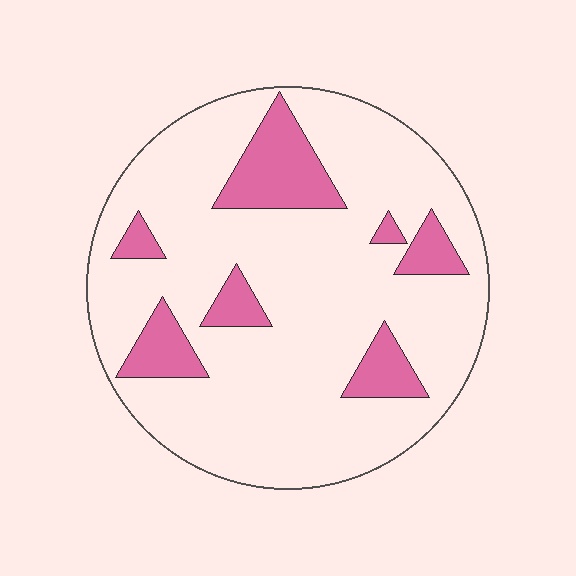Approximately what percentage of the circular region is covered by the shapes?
Approximately 20%.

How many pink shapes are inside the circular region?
7.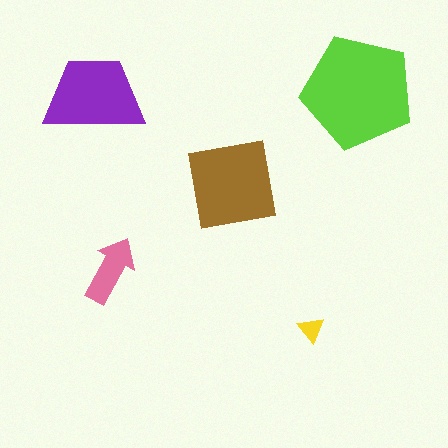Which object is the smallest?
The yellow triangle.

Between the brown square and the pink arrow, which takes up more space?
The brown square.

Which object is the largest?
The lime pentagon.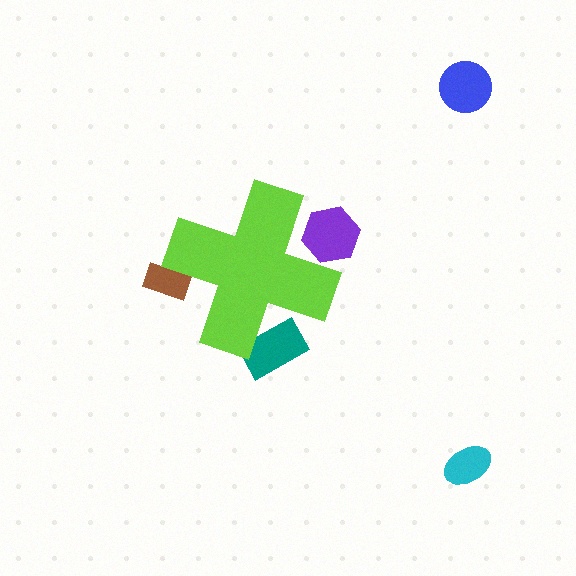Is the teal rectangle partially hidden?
Yes, the teal rectangle is partially hidden behind the lime cross.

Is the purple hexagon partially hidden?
Yes, the purple hexagon is partially hidden behind the lime cross.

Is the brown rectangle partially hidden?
Yes, the brown rectangle is partially hidden behind the lime cross.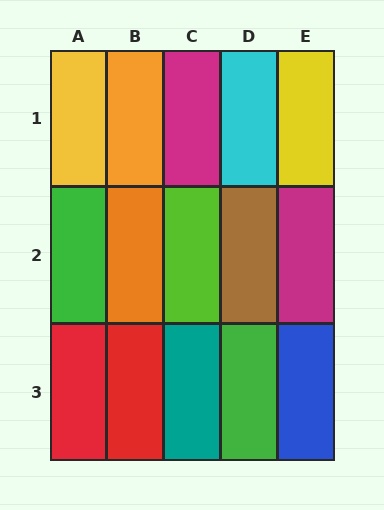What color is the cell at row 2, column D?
Brown.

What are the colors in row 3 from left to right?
Red, red, teal, green, blue.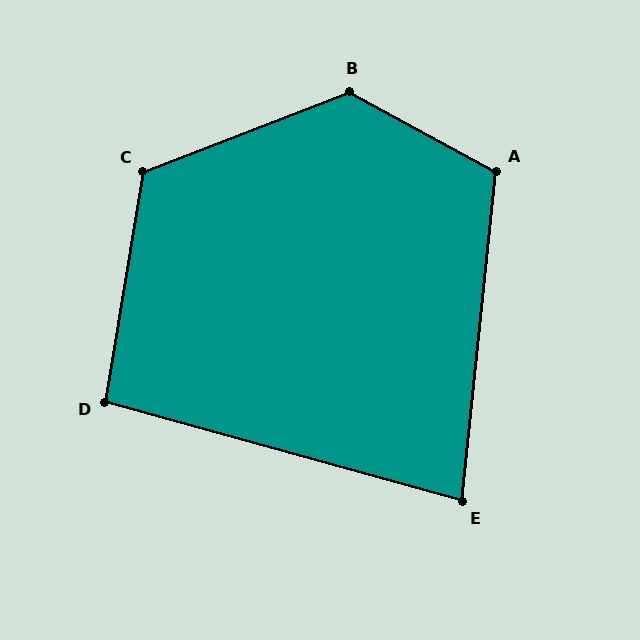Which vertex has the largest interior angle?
B, at approximately 130 degrees.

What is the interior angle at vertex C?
Approximately 121 degrees (obtuse).